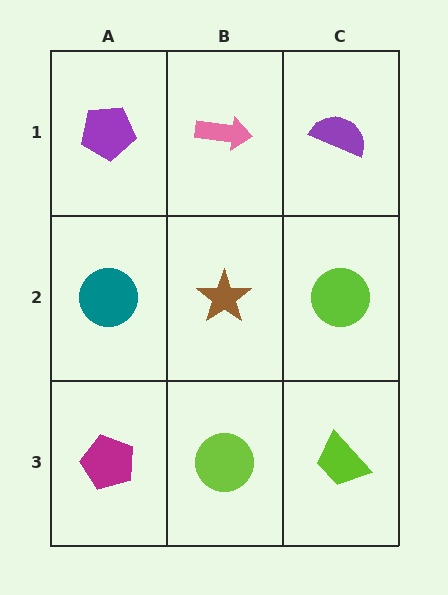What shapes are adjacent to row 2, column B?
A pink arrow (row 1, column B), a lime circle (row 3, column B), a teal circle (row 2, column A), a lime circle (row 2, column C).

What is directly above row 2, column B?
A pink arrow.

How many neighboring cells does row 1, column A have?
2.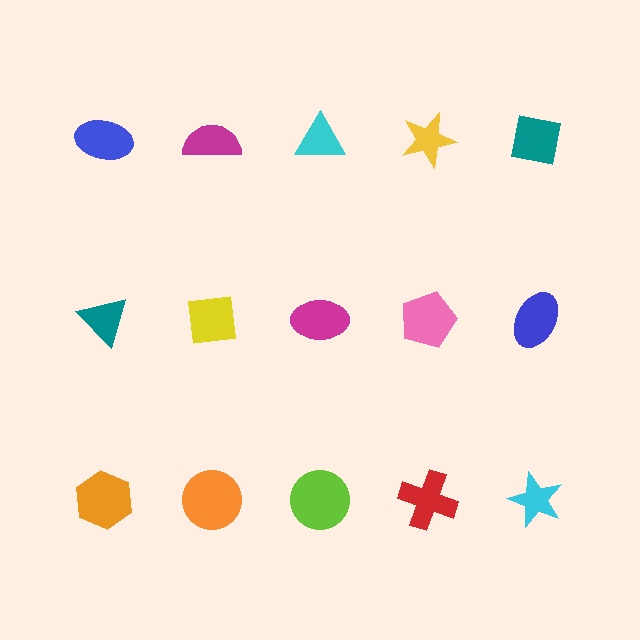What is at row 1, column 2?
A magenta semicircle.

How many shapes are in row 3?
5 shapes.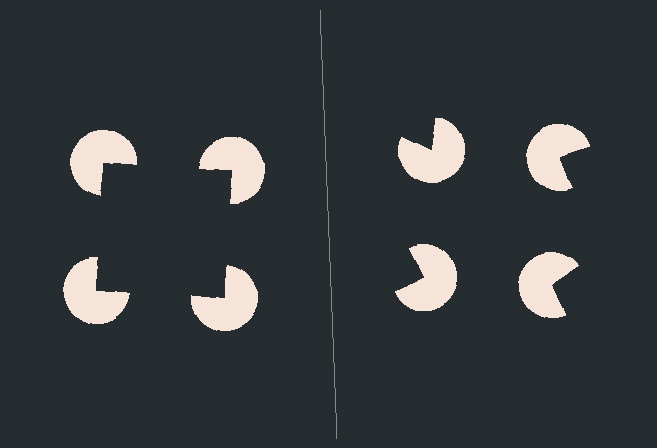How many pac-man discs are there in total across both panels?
8 — 4 on each side.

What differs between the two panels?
The pac-man discs are positioned identically on both sides; only the wedge orientations differ. On the left they align to a square; on the right they are misaligned.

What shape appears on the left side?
An illusory square.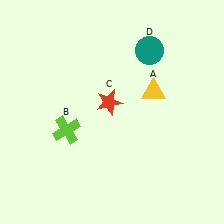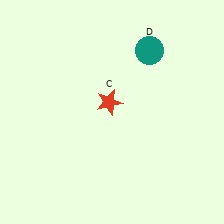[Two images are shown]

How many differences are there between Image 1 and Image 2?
There are 2 differences between the two images.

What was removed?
The yellow triangle (A), the lime cross (B) were removed in Image 2.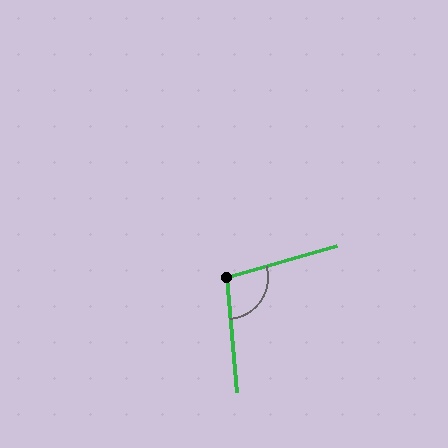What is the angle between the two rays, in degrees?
Approximately 102 degrees.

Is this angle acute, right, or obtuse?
It is obtuse.